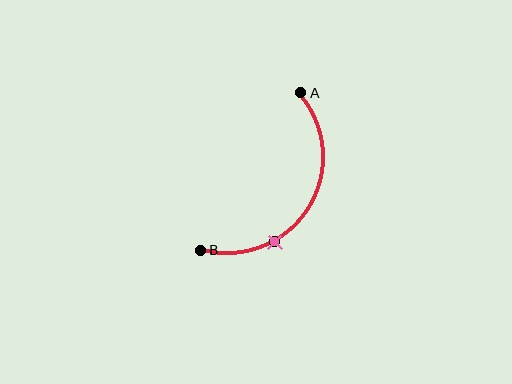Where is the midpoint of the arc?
The arc midpoint is the point on the curve farthest from the straight line joining A and B. It sits to the right of that line.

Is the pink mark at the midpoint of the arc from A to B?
No. The pink mark lies on the arc but is closer to endpoint B. The arc midpoint would be at the point on the curve equidistant along the arc from both A and B.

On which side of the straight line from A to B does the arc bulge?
The arc bulges to the right of the straight line connecting A and B.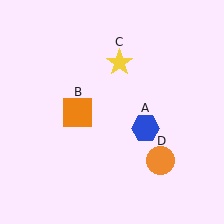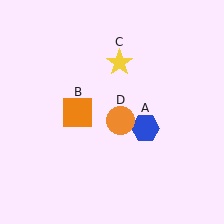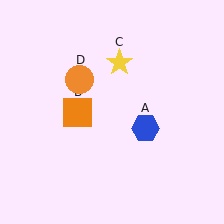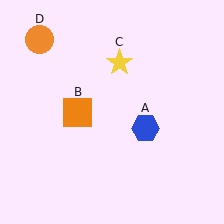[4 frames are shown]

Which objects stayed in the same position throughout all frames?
Blue hexagon (object A) and orange square (object B) and yellow star (object C) remained stationary.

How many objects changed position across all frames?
1 object changed position: orange circle (object D).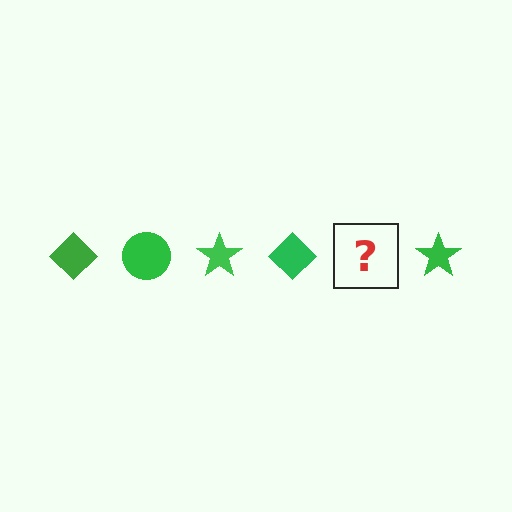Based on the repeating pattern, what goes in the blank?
The blank should be a green circle.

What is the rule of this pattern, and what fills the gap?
The rule is that the pattern cycles through diamond, circle, star shapes in green. The gap should be filled with a green circle.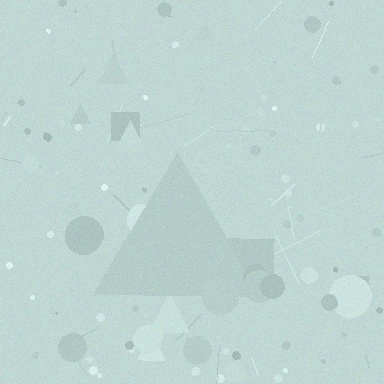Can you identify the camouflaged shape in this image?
The camouflaged shape is a triangle.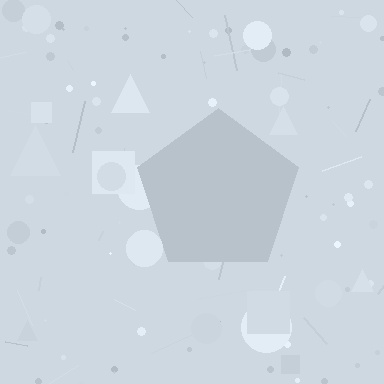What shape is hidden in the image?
A pentagon is hidden in the image.